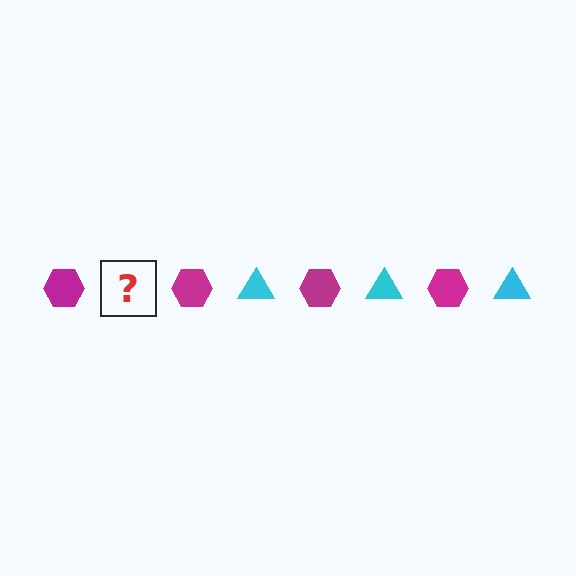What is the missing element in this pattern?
The missing element is a cyan triangle.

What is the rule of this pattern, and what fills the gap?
The rule is that the pattern alternates between magenta hexagon and cyan triangle. The gap should be filled with a cyan triangle.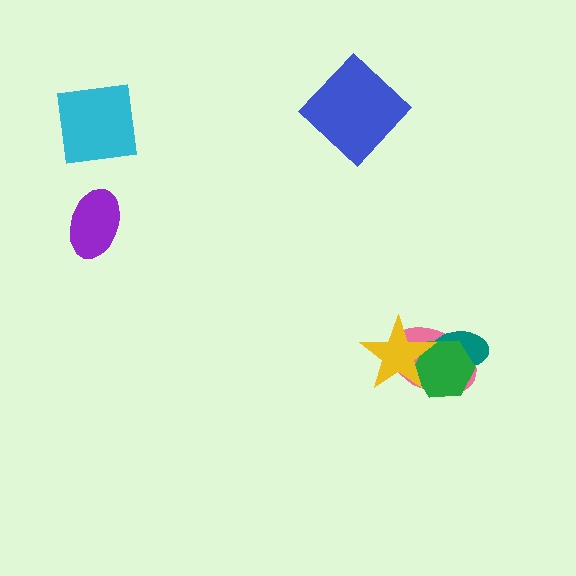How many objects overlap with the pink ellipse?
3 objects overlap with the pink ellipse.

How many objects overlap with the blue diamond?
0 objects overlap with the blue diamond.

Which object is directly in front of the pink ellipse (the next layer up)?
The teal ellipse is directly in front of the pink ellipse.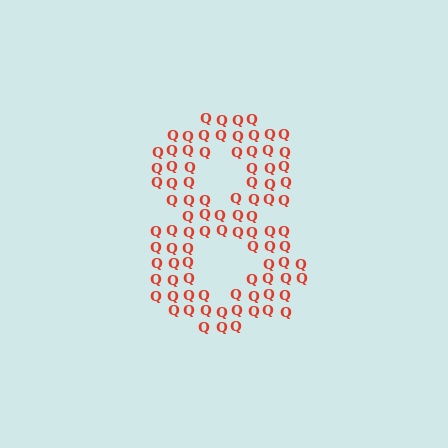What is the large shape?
The large shape is the digit 8.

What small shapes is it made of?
It is made of small letter Q's.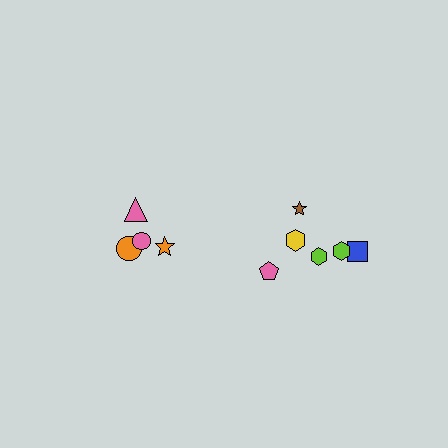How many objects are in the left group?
There are 4 objects.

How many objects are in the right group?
There are 6 objects.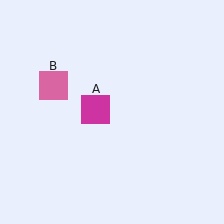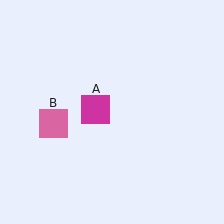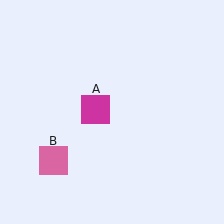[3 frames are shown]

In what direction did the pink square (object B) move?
The pink square (object B) moved down.